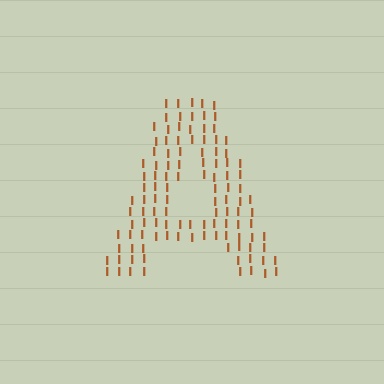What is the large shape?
The large shape is the letter A.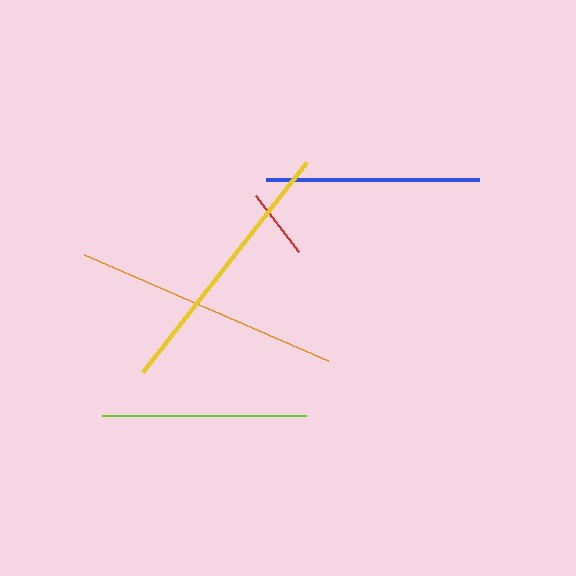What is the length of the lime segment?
The lime segment is approximately 204 pixels long.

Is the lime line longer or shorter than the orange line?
The orange line is longer than the lime line.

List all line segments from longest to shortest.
From longest to shortest: yellow, orange, blue, lime, red.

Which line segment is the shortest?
The red line is the shortest at approximately 70 pixels.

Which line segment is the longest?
The yellow line is the longest at approximately 266 pixels.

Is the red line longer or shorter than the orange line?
The orange line is longer than the red line.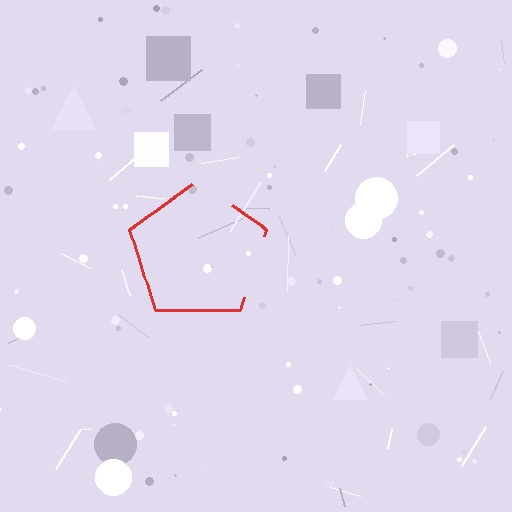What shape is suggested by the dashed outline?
The dashed outline suggests a pentagon.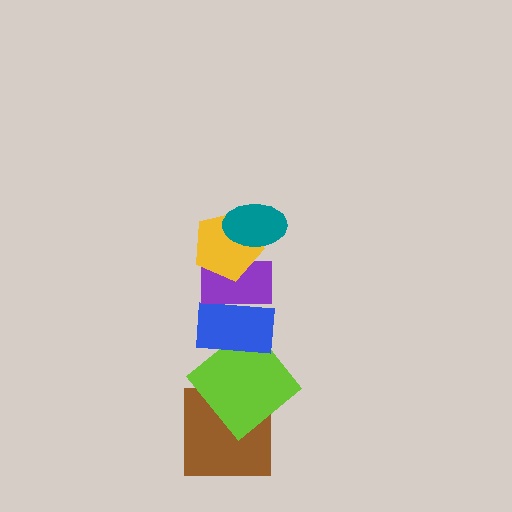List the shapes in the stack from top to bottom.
From top to bottom: the teal ellipse, the yellow pentagon, the purple rectangle, the blue rectangle, the lime diamond, the brown square.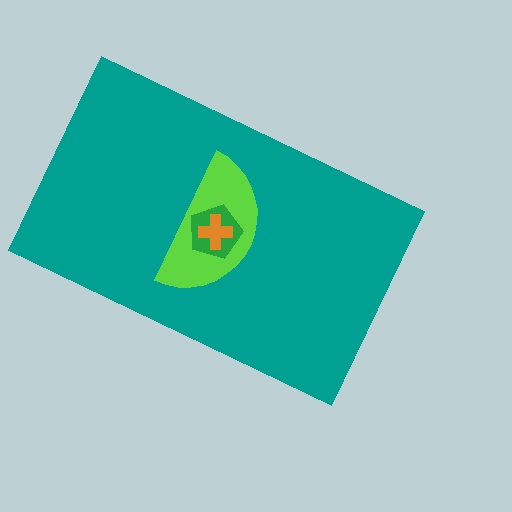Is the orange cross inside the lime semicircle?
Yes.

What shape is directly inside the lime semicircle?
The green pentagon.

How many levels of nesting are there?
4.